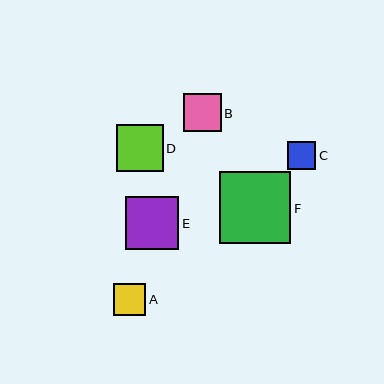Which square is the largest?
Square F is the largest with a size of approximately 72 pixels.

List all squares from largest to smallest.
From largest to smallest: F, E, D, B, A, C.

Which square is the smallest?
Square C is the smallest with a size of approximately 29 pixels.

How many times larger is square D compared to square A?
Square D is approximately 1.5 times the size of square A.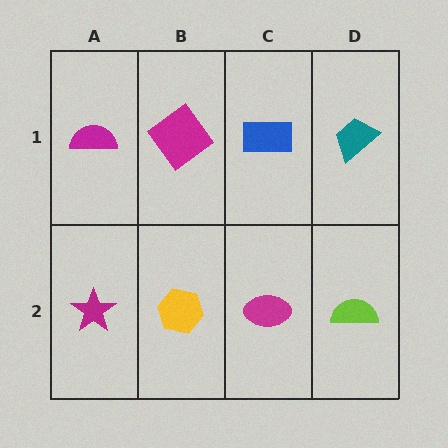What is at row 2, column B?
A yellow hexagon.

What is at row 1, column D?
A teal trapezoid.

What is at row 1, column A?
A magenta semicircle.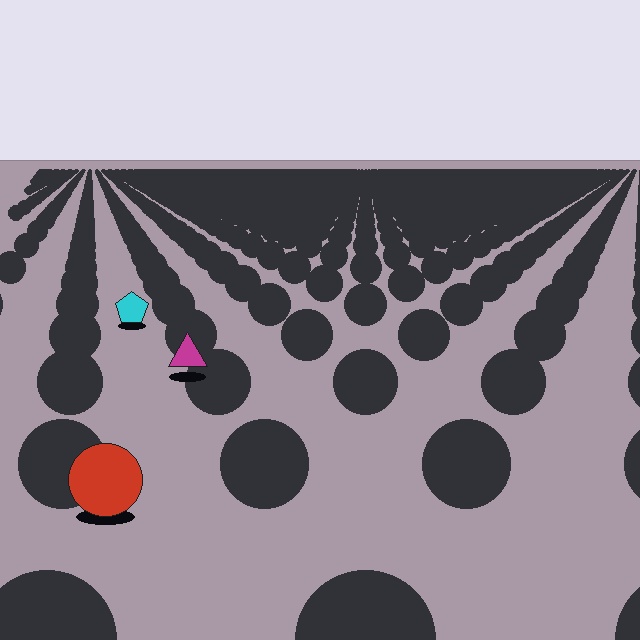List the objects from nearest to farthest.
From nearest to farthest: the red circle, the magenta triangle, the cyan pentagon.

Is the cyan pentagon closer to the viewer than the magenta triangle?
No. The magenta triangle is closer — you can tell from the texture gradient: the ground texture is coarser near it.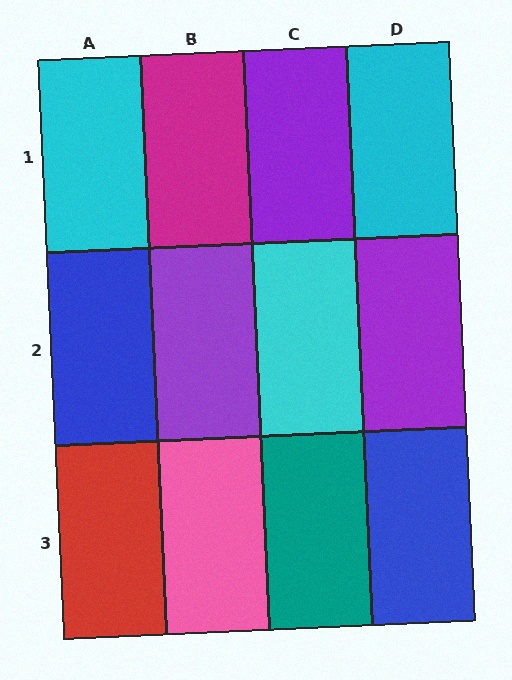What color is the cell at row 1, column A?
Cyan.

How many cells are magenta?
1 cell is magenta.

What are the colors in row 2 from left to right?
Blue, purple, cyan, purple.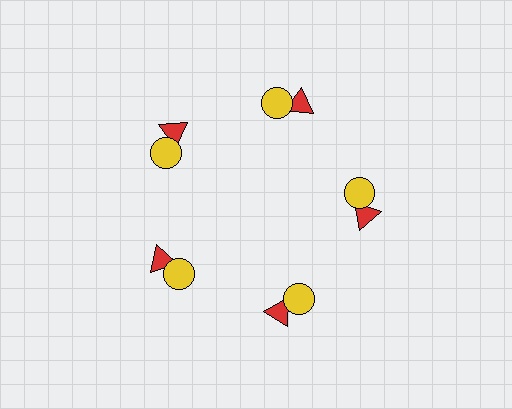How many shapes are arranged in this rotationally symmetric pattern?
There are 10 shapes, arranged in 5 groups of 2.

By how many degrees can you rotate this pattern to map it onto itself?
The pattern maps onto itself every 72 degrees of rotation.